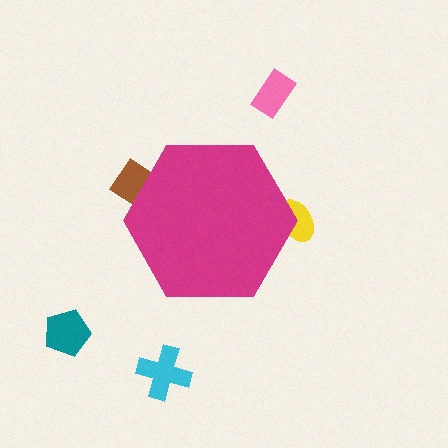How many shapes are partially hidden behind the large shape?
2 shapes are partially hidden.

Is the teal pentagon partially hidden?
No, the teal pentagon is fully visible.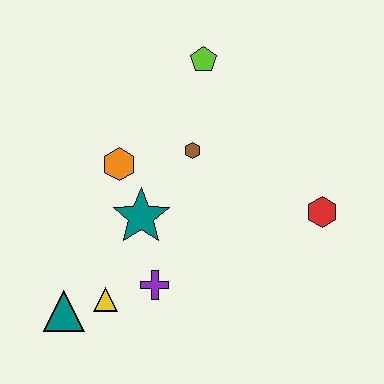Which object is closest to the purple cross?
The yellow triangle is closest to the purple cross.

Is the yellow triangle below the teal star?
Yes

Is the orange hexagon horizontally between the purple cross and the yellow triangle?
Yes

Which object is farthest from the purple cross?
The lime pentagon is farthest from the purple cross.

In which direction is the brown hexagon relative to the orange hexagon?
The brown hexagon is to the right of the orange hexagon.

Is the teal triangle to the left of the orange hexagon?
Yes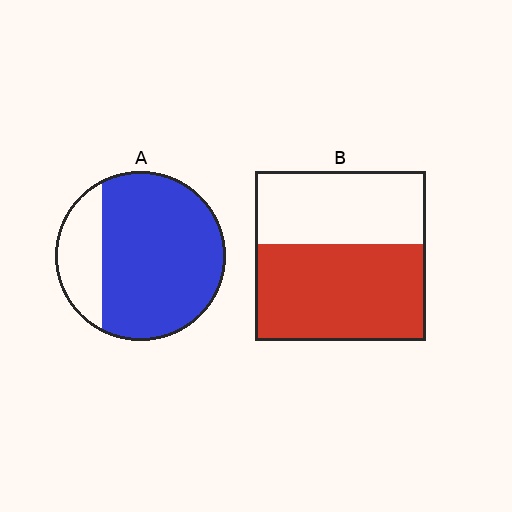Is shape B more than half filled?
Yes.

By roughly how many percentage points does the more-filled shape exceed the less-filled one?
By roughly 20 percentage points (A over B).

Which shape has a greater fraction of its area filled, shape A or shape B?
Shape A.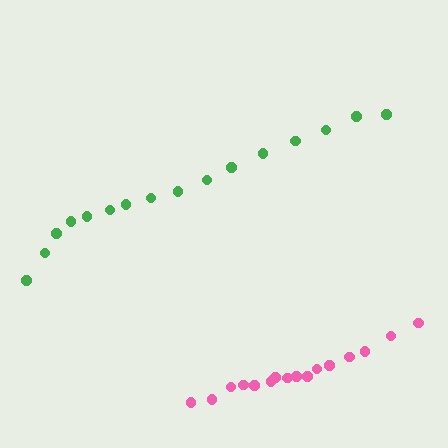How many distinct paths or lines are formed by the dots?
There are 2 distinct paths.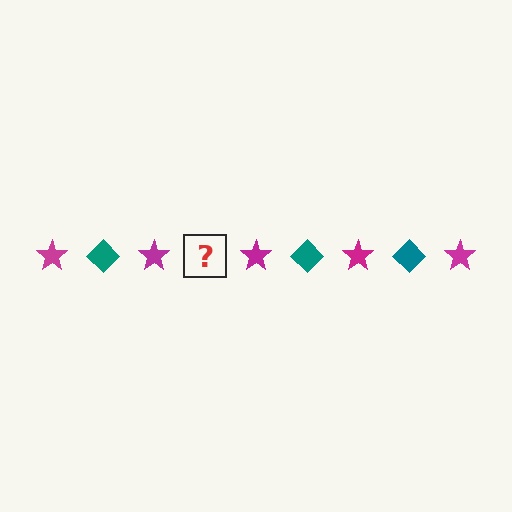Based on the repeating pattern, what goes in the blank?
The blank should be a teal diamond.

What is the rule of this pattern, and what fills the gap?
The rule is that the pattern alternates between magenta star and teal diamond. The gap should be filled with a teal diamond.